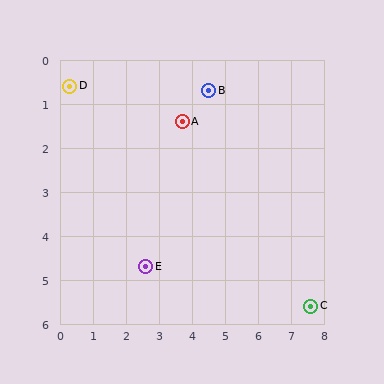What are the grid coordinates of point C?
Point C is at approximately (7.6, 5.6).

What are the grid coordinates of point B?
Point B is at approximately (4.5, 0.7).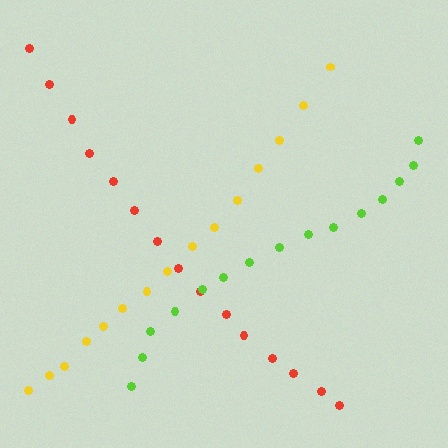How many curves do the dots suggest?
There are 3 distinct paths.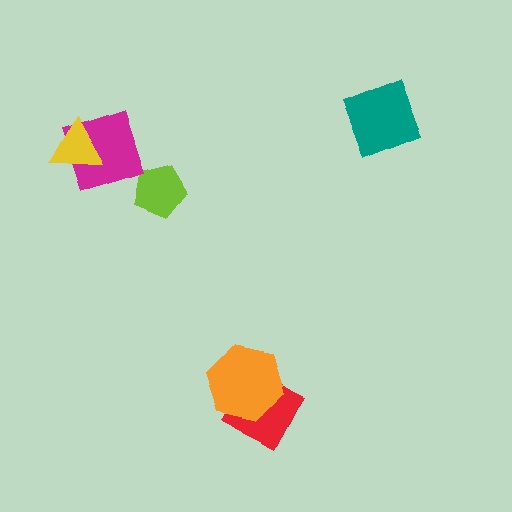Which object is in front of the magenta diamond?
The yellow triangle is in front of the magenta diamond.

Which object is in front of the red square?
The orange hexagon is in front of the red square.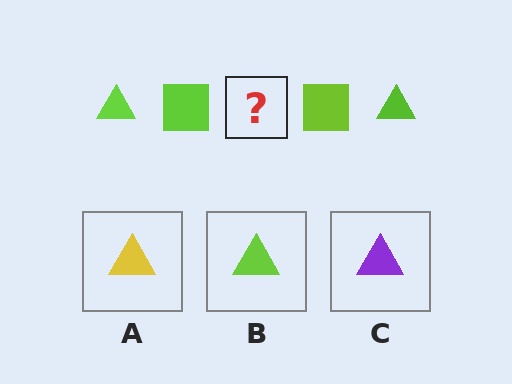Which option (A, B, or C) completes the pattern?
B.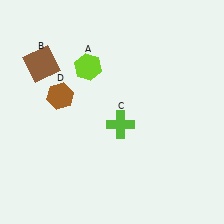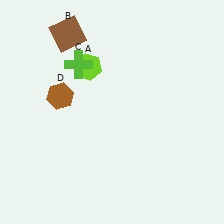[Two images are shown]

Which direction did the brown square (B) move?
The brown square (B) moved up.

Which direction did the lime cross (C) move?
The lime cross (C) moved up.